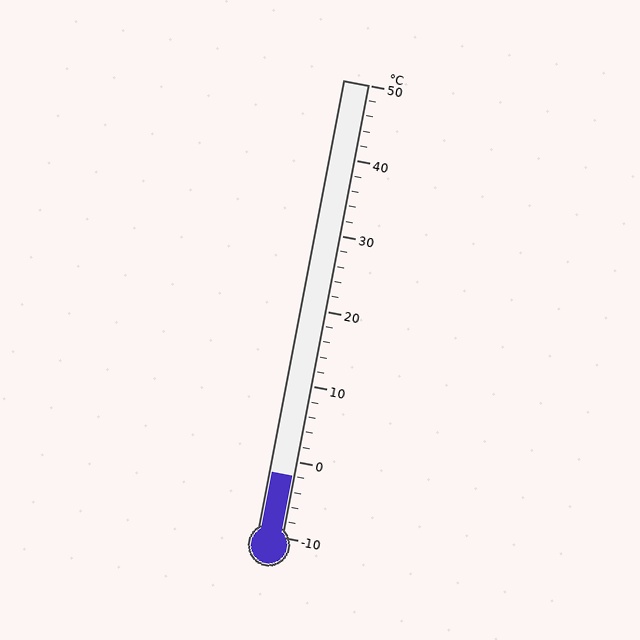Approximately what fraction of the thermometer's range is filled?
The thermometer is filled to approximately 15% of its range.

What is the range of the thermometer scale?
The thermometer scale ranges from -10°C to 50°C.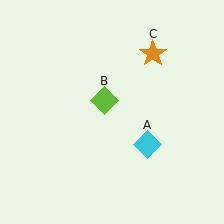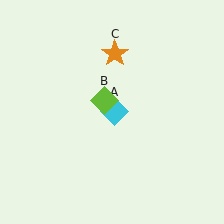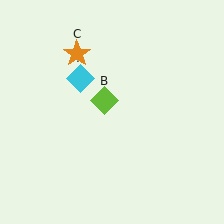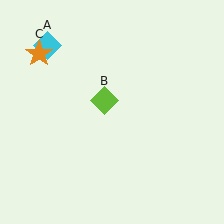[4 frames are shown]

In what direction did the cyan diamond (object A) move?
The cyan diamond (object A) moved up and to the left.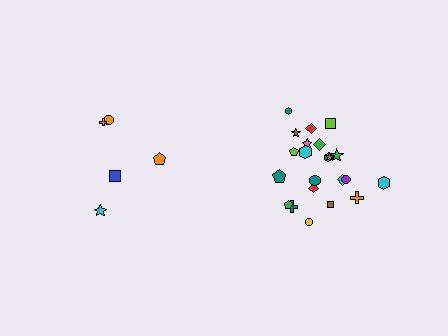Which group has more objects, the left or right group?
The right group.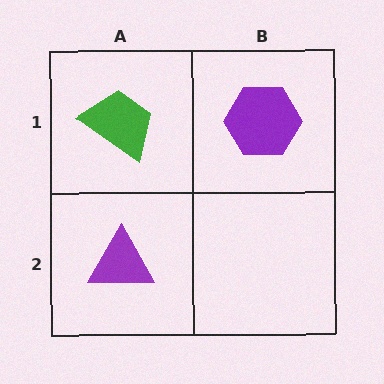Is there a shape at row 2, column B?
No, that cell is empty.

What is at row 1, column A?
A green trapezoid.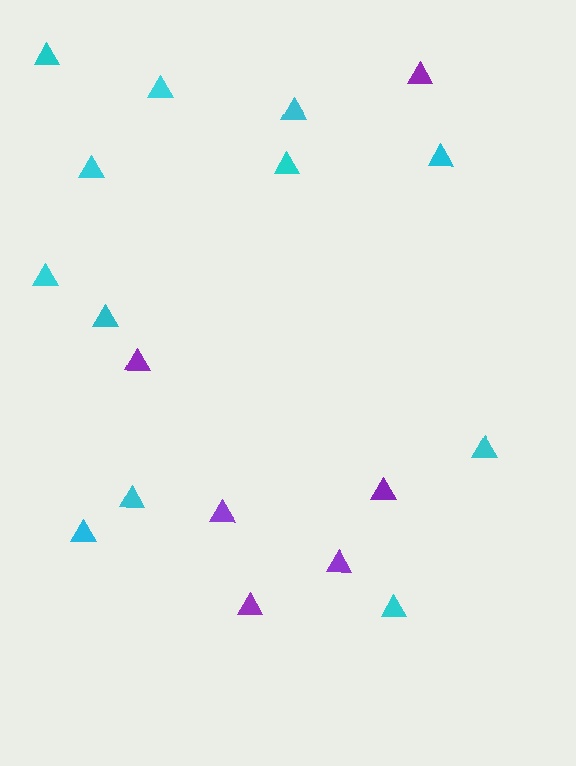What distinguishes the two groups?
There are 2 groups: one group of purple triangles (6) and one group of cyan triangles (12).